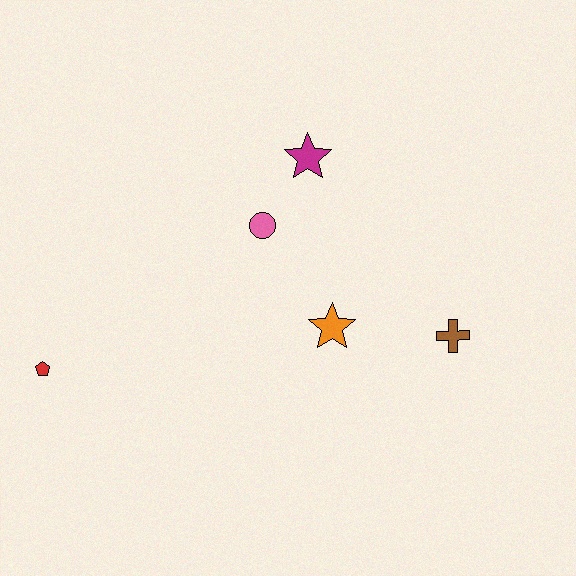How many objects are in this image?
There are 5 objects.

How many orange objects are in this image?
There is 1 orange object.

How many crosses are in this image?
There is 1 cross.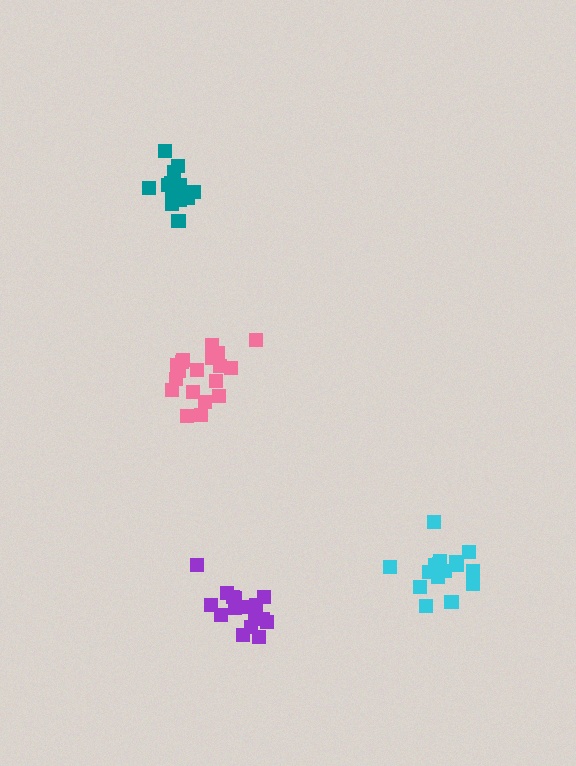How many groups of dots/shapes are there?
There are 4 groups.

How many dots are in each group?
Group 1: 16 dots, Group 2: 17 dots, Group 3: 16 dots, Group 4: 19 dots (68 total).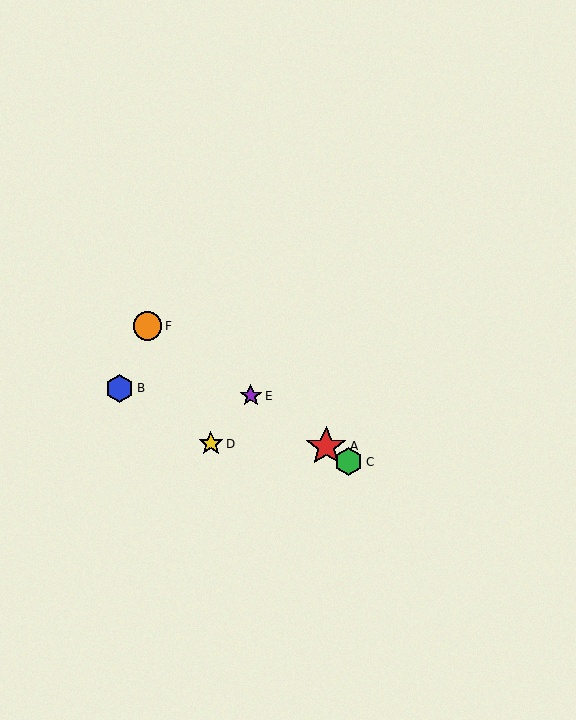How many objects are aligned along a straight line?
4 objects (A, C, E, F) are aligned along a straight line.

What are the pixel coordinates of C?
Object C is at (349, 462).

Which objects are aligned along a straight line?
Objects A, C, E, F are aligned along a straight line.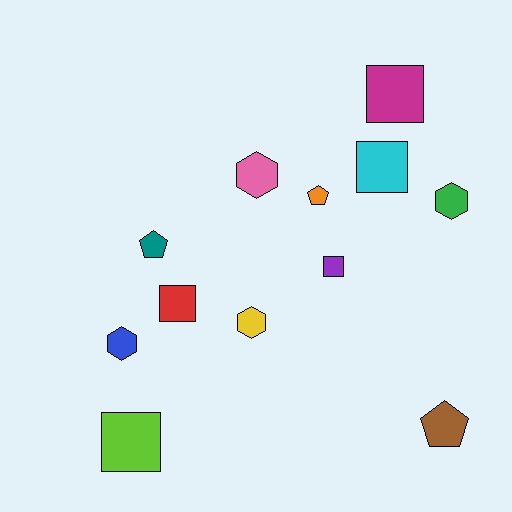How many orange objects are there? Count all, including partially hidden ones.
There is 1 orange object.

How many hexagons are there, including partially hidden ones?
There are 4 hexagons.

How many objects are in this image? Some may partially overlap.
There are 12 objects.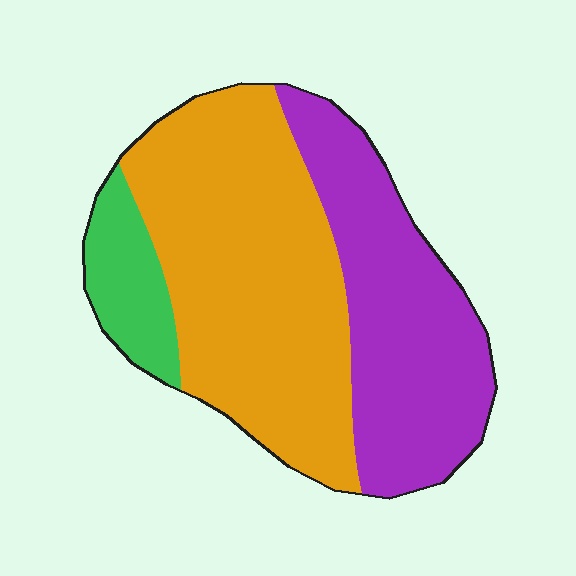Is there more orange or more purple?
Orange.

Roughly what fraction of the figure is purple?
Purple covers 37% of the figure.